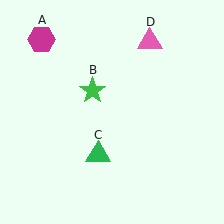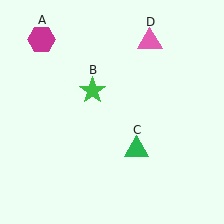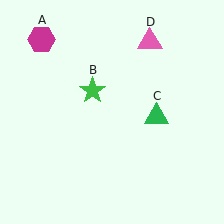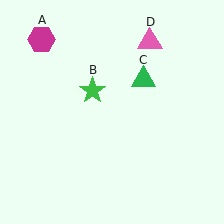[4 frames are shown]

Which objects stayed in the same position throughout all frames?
Magenta hexagon (object A) and green star (object B) and pink triangle (object D) remained stationary.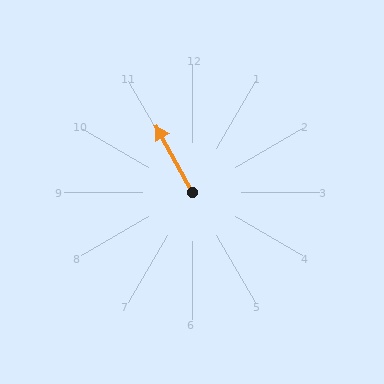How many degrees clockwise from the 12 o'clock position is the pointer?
Approximately 332 degrees.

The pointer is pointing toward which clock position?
Roughly 11 o'clock.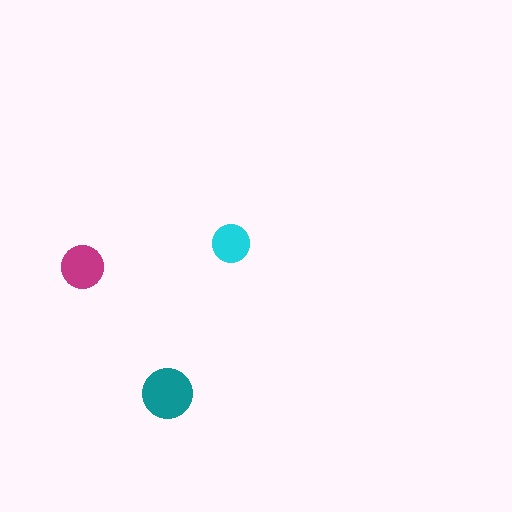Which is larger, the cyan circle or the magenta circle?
The magenta one.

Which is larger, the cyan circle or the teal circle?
The teal one.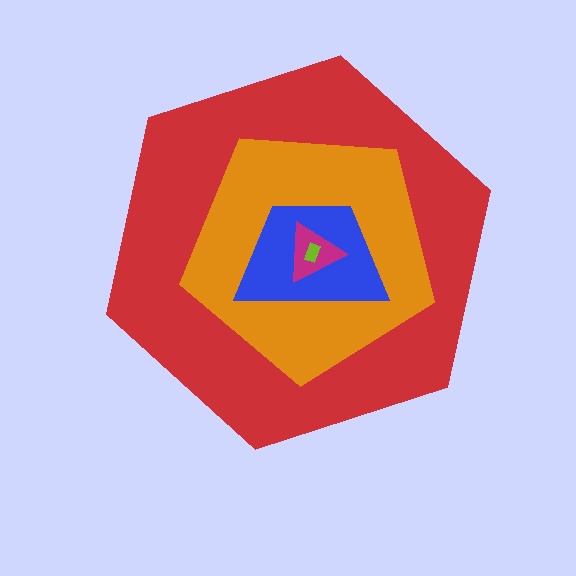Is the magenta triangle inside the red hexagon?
Yes.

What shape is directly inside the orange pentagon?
The blue trapezoid.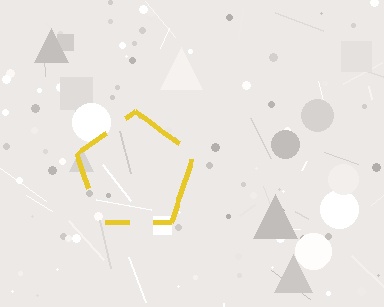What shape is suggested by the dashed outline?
The dashed outline suggests a pentagon.